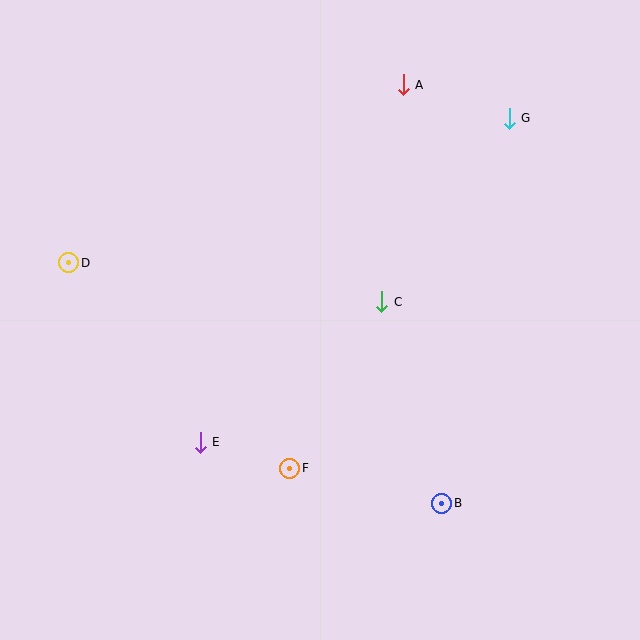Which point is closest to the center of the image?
Point C at (382, 302) is closest to the center.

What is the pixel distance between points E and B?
The distance between E and B is 249 pixels.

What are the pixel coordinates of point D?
Point D is at (69, 263).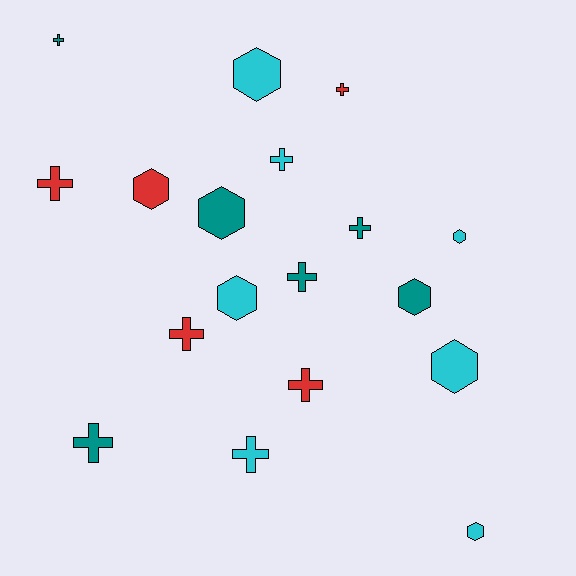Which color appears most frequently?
Cyan, with 7 objects.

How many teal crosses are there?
There are 4 teal crosses.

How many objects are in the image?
There are 18 objects.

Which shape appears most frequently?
Cross, with 10 objects.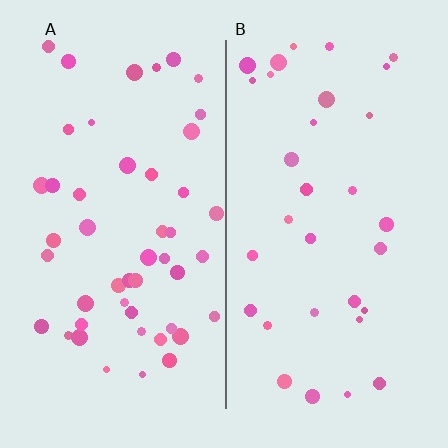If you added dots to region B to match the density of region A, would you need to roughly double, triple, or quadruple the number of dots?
Approximately double.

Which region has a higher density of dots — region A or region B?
A (the left).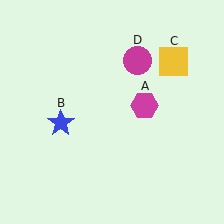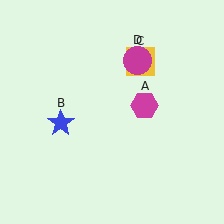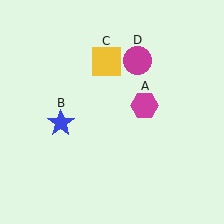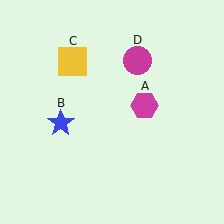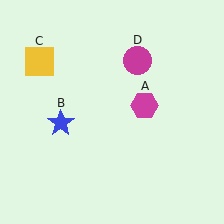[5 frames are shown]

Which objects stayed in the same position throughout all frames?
Magenta hexagon (object A) and blue star (object B) and magenta circle (object D) remained stationary.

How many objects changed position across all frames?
1 object changed position: yellow square (object C).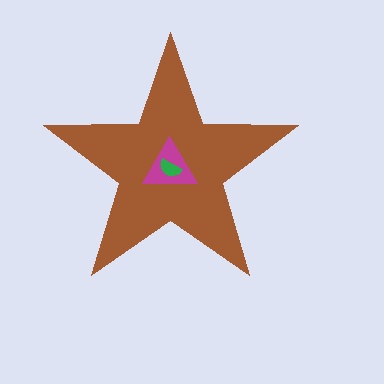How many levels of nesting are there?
3.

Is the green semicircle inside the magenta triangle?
Yes.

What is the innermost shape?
The green semicircle.